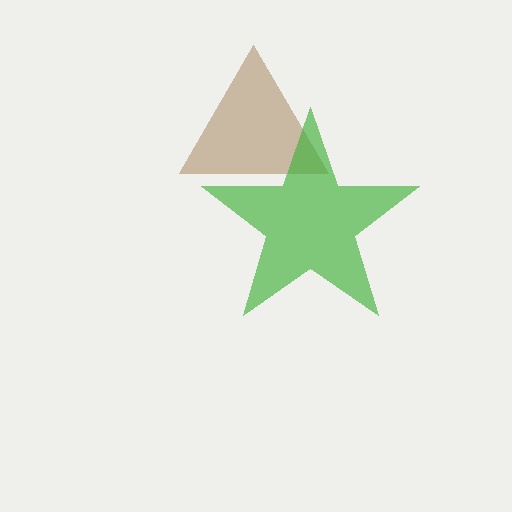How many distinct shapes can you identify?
There are 2 distinct shapes: a brown triangle, a green star.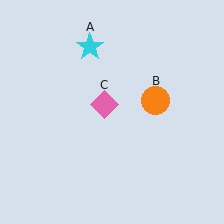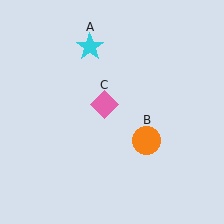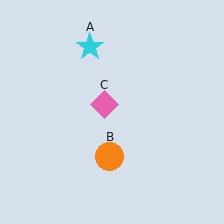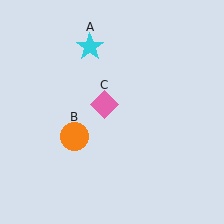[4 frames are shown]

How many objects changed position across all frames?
1 object changed position: orange circle (object B).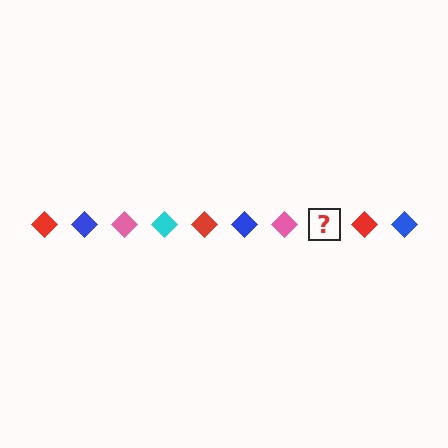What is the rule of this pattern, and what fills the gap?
The rule is that the pattern cycles through red, blue, pink, cyan diamonds. The gap should be filled with a cyan diamond.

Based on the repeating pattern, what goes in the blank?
The blank should be a cyan diamond.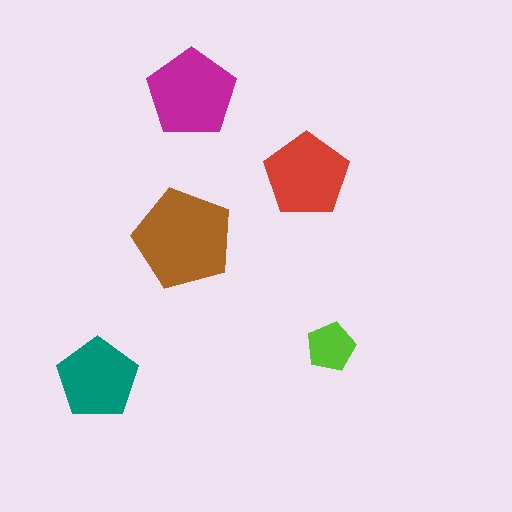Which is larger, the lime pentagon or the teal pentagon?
The teal one.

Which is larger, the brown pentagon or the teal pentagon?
The brown one.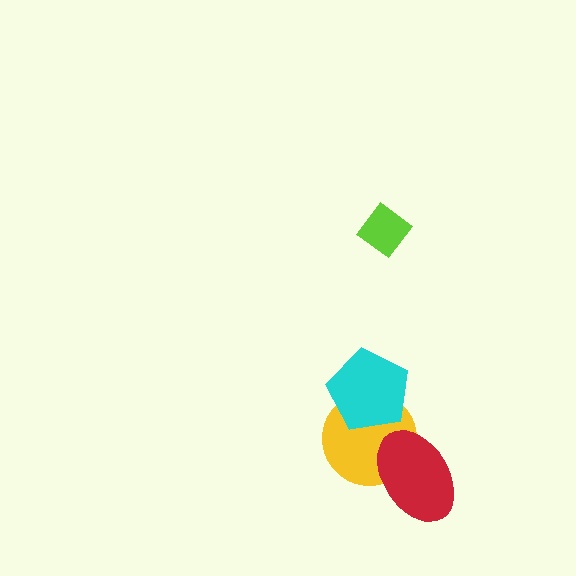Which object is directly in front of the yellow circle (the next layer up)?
The red ellipse is directly in front of the yellow circle.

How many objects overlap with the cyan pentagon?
1 object overlaps with the cyan pentagon.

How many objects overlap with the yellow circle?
2 objects overlap with the yellow circle.